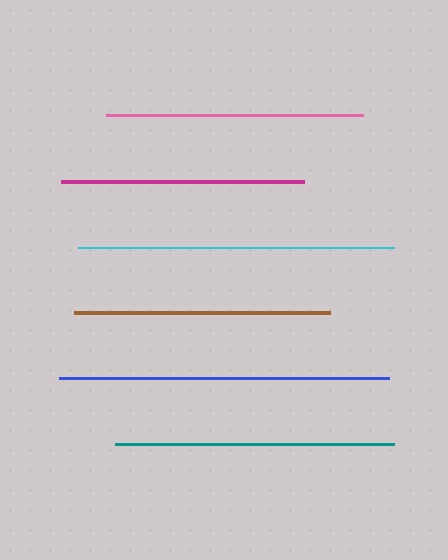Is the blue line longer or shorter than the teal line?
The blue line is longer than the teal line.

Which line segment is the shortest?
The magenta line is the shortest at approximately 243 pixels.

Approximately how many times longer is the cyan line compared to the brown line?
The cyan line is approximately 1.2 times the length of the brown line.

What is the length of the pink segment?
The pink segment is approximately 256 pixels long.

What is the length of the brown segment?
The brown segment is approximately 256 pixels long.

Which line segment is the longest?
The blue line is the longest at approximately 330 pixels.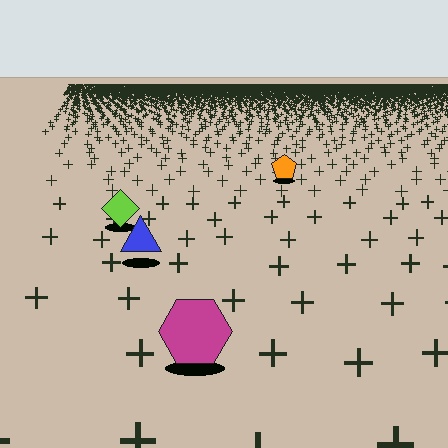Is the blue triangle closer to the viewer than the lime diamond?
Yes. The blue triangle is closer — you can tell from the texture gradient: the ground texture is coarser near it.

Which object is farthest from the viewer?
The orange pentagon is farthest from the viewer. It appears smaller and the ground texture around it is denser.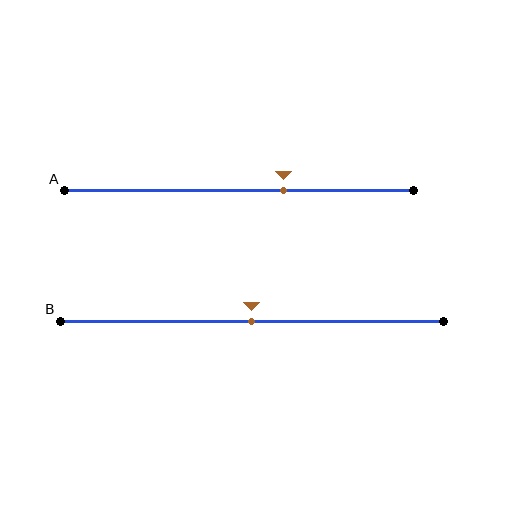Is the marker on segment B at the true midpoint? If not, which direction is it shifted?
Yes, the marker on segment B is at the true midpoint.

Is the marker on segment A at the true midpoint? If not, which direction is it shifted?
No, the marker on segment A is shifted to the right by about 13% of the segment length.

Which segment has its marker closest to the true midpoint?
Segment B has its marker closest to the true midpoint.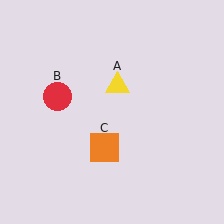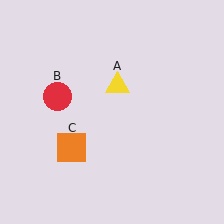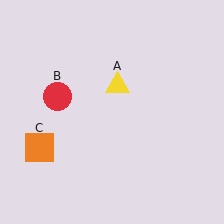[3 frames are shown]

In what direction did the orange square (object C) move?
The orange square (object C) moved left.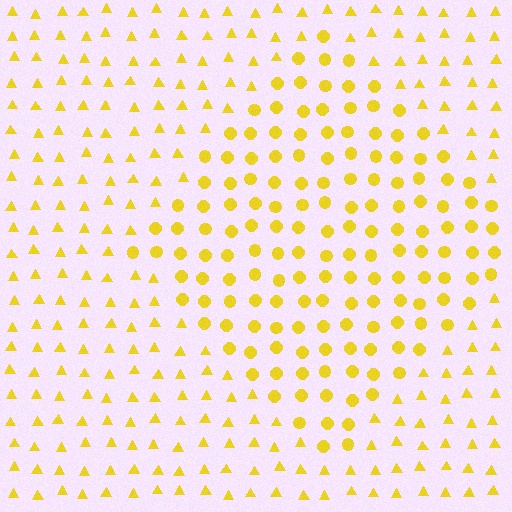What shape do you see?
I see a diamond.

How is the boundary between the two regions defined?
The boundary is defined by a change in element shape: circles inside vs. triangles outside. All elements share the same color and spacing.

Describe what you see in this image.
The image is filled with small yellow elements arranged in a uniform grid. A diamond-shaped region contains circles, while the surrounding area contains triangles. The boundary is defined purely by the change in element shape.